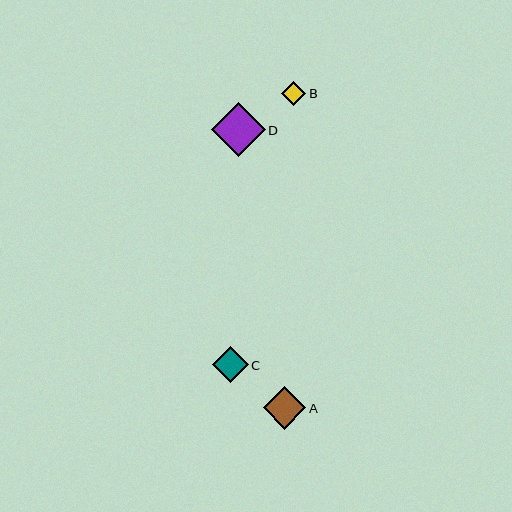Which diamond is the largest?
Diamond D is the largest with a size of approximately 54 pixels.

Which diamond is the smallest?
Diamond B is the smallest with a size of approximately 24 pixels.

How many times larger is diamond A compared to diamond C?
Diamond A is approximately 1.2 times the size of diamond C.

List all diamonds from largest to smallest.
From largest to smallest: D, A, C, B.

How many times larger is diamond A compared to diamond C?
Diamond A is approximately 1.2 times the size of diamond C.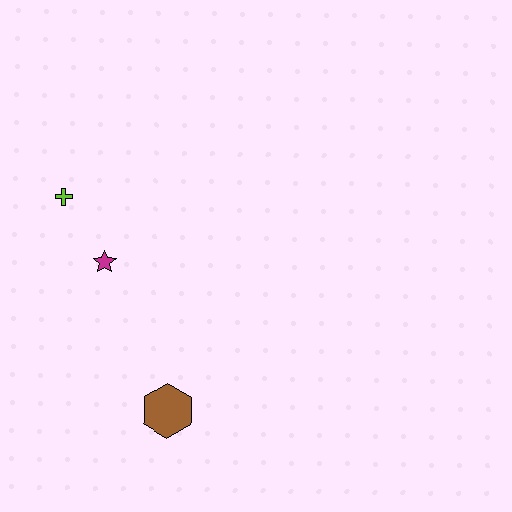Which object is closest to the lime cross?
The magenta star is closest to the lime cross.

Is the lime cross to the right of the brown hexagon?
No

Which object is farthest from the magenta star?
The brown hexagon is farthest from the magenta star.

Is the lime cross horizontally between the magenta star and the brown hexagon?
No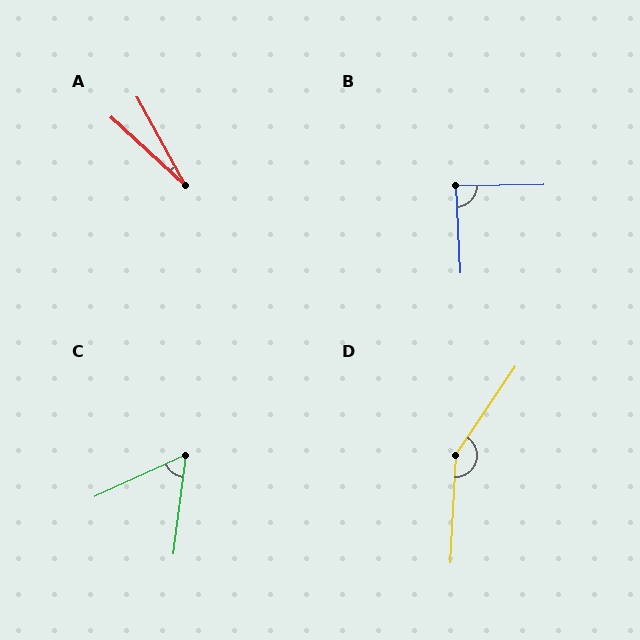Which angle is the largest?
D, at approximately 149 degrees.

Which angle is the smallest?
A, at approximately 18 degrees.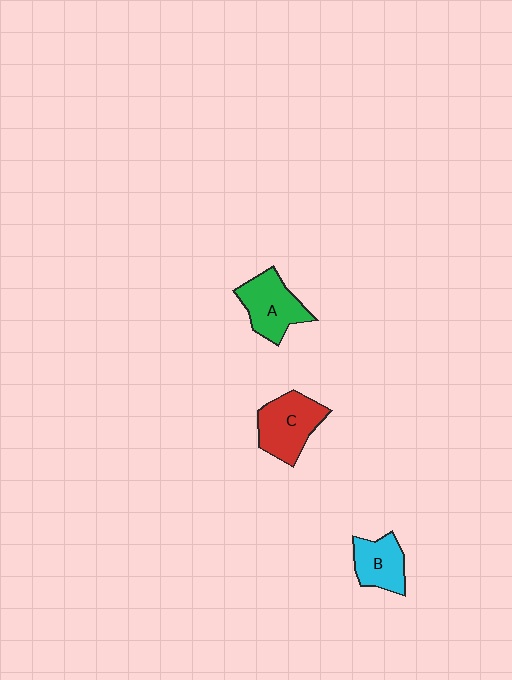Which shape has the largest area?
Shape C (red).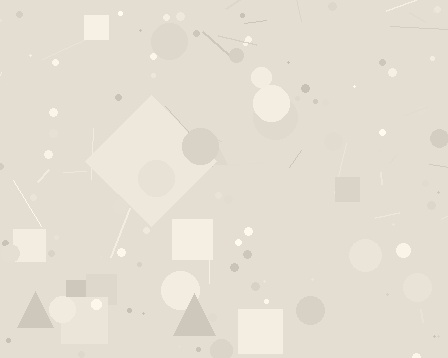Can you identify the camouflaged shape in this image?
The camouflaged shape is a diamond.